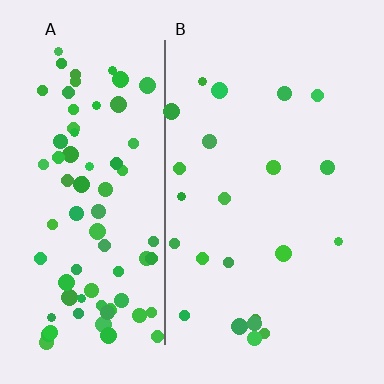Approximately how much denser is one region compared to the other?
Approximately 3.7× — region A over region B.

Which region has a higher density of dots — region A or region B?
A (the left).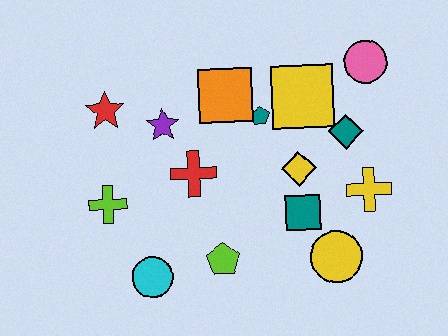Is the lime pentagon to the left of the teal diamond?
Yes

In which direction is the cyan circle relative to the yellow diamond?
The cyan circle is to the left of the yellow diamond.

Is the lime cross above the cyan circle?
Yes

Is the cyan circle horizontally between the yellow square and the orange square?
No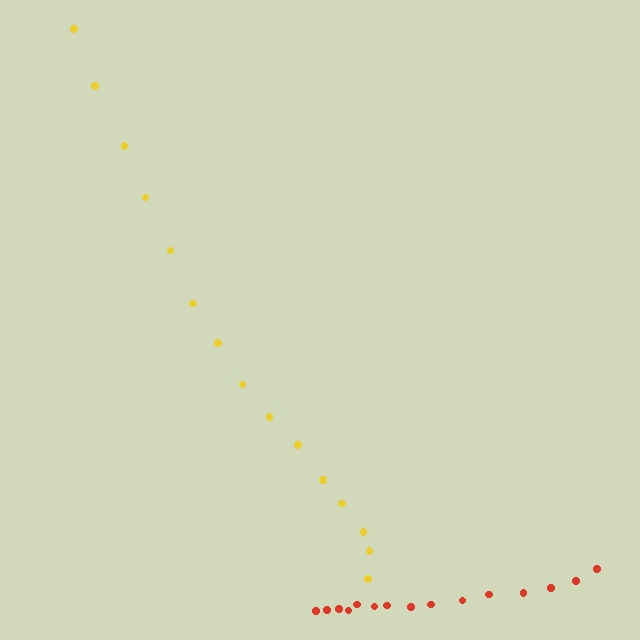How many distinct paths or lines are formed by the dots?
There are 2 distinct paths.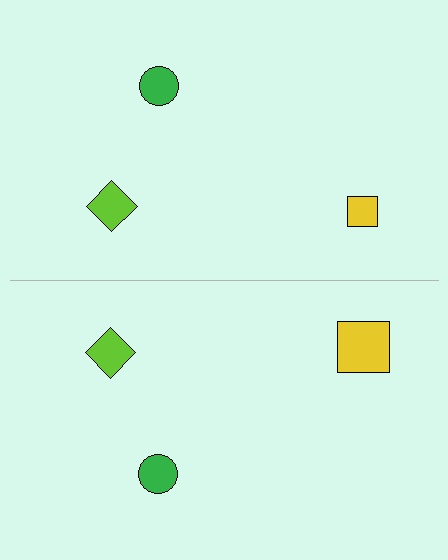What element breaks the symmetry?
The yellow square on the bottom side has a different size than its mirror counterpart.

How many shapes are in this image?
There are 6 shapes in this image.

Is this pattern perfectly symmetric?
No, the pattern is not perfectly symmetric. The yellow square on the bottom side has a different size than its mirror counterpart.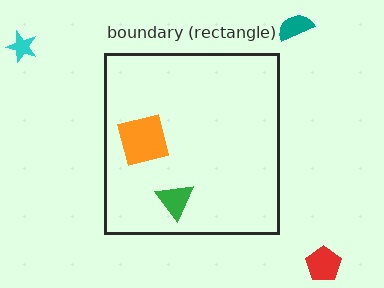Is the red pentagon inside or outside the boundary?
Outside.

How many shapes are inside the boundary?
2 inside, 3 outside.